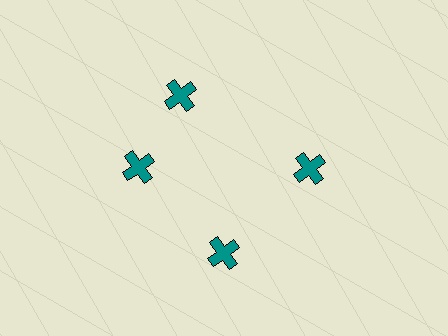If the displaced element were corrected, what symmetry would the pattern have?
It would have 4-fold rotational symmetry — the pattern would map onto itself every 90 degrees.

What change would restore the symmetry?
The symmetry would be restored by rotating it back into even spacing with its neighbors so that all 4 crosses sit at equal angles and equal distance from the center.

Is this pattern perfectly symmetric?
No. The 4 teal crosses are arranged in a ring, but one element near the 12 o'clock position is rotated out of alignment along the ring, breaking the 4-fold rotational symmetry.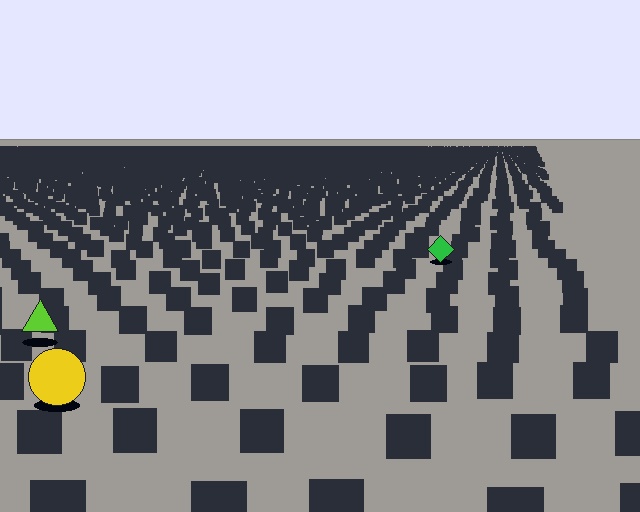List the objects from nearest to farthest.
From nearest to farthest: the yellow circle, the lime triangle, the green diamond.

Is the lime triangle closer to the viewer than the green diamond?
Yes. The lime triangle is closer — you can tell from the texture gradient: the ground texture is coarser near it.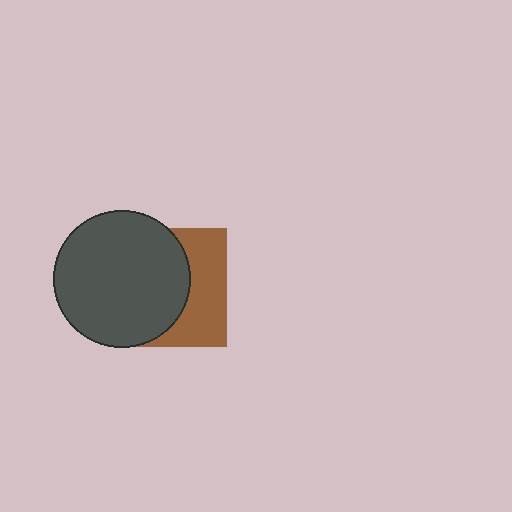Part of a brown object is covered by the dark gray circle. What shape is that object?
It is a square.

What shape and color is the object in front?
The object in front is a dark gray circle.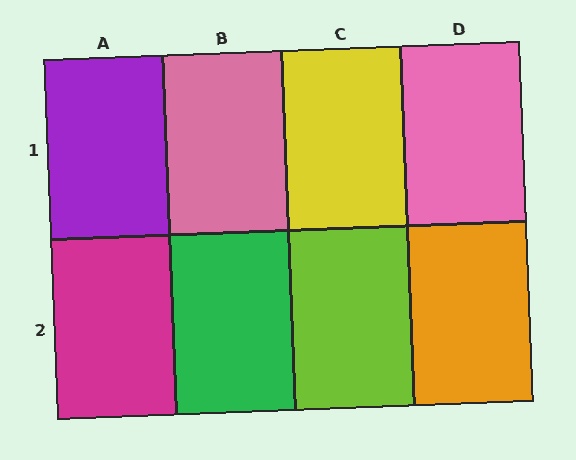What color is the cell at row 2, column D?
Orange.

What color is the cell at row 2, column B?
Green.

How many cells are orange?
1 cell is orange.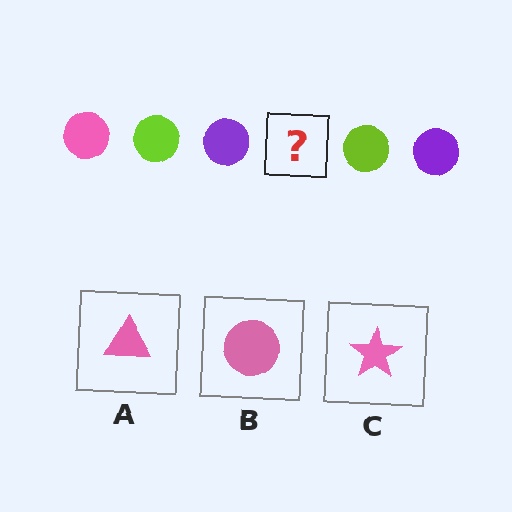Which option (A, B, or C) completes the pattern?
B.